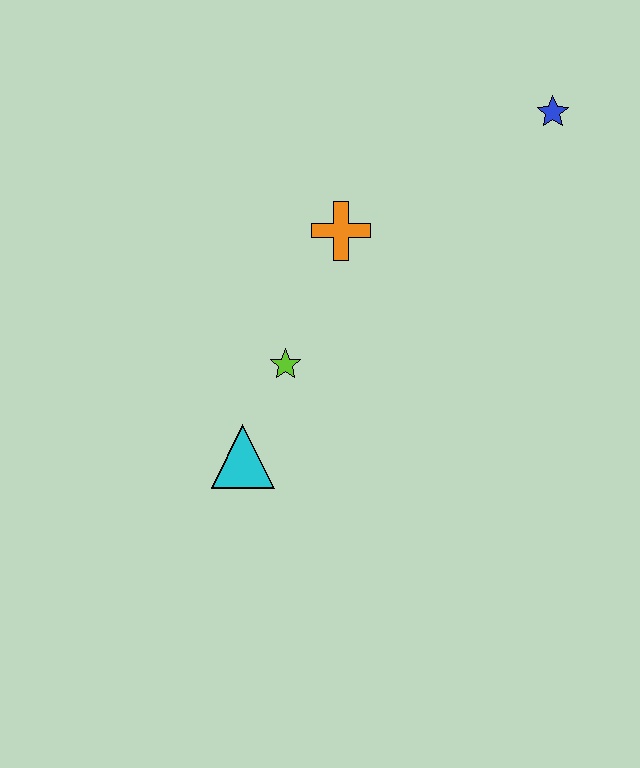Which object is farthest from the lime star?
The blue star is farthest from the lime star.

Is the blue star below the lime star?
No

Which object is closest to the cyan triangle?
The lime star is closest to the cyan triangle.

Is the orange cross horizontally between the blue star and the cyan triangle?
Yes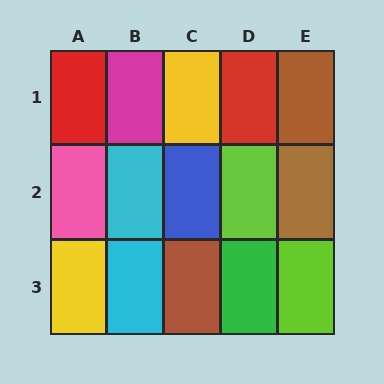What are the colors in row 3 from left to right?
Yellow, cyan, brown, green, lime.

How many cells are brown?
3 cells are brown.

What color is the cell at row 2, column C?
Blue.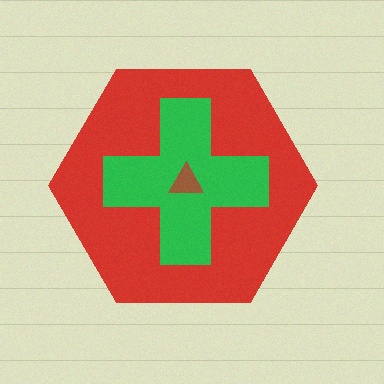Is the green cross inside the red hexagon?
Yes.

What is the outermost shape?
The red hexagon.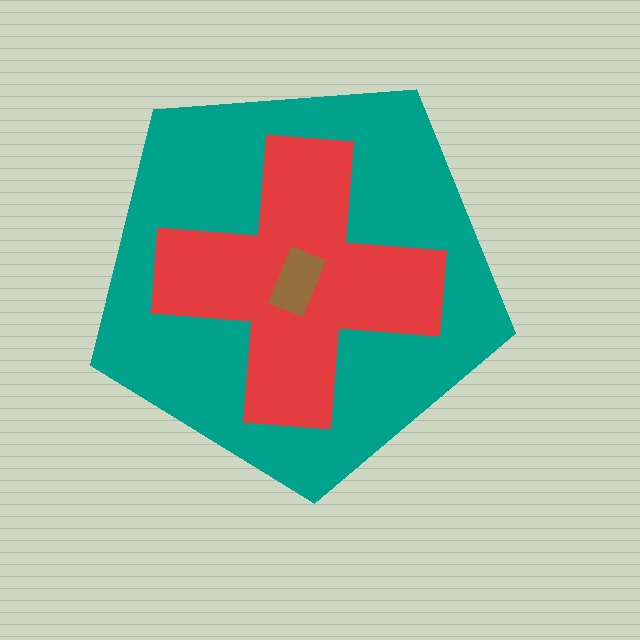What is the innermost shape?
The brown rectangle.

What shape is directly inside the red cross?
The brown rectangle.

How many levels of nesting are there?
3.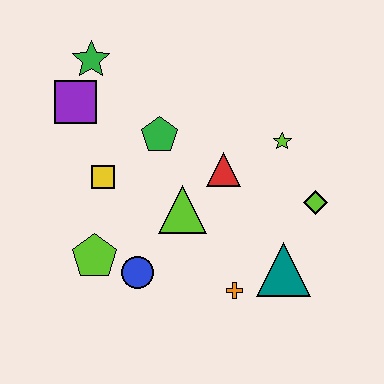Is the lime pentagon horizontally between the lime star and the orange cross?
No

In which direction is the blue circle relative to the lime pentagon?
The blue circle is to the right of the lime pentagon.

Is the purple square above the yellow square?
Yes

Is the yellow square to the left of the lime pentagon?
No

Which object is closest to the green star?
The purple square is closest to the green star.